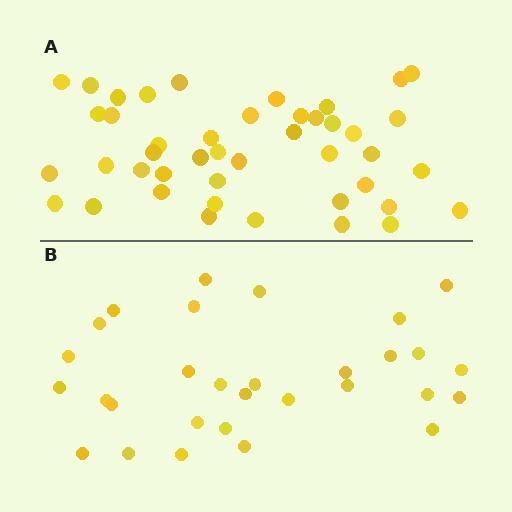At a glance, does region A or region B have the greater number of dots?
Region A (the top region) has more dots.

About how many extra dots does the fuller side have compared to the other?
Region A has approximately 15 more dots than region B.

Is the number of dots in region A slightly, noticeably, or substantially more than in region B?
Region A has substantially more. The ratio is roughly 1.5 to 1.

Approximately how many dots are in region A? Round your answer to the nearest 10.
About 40 dots. (The exact count is 44, which rounds to 40.)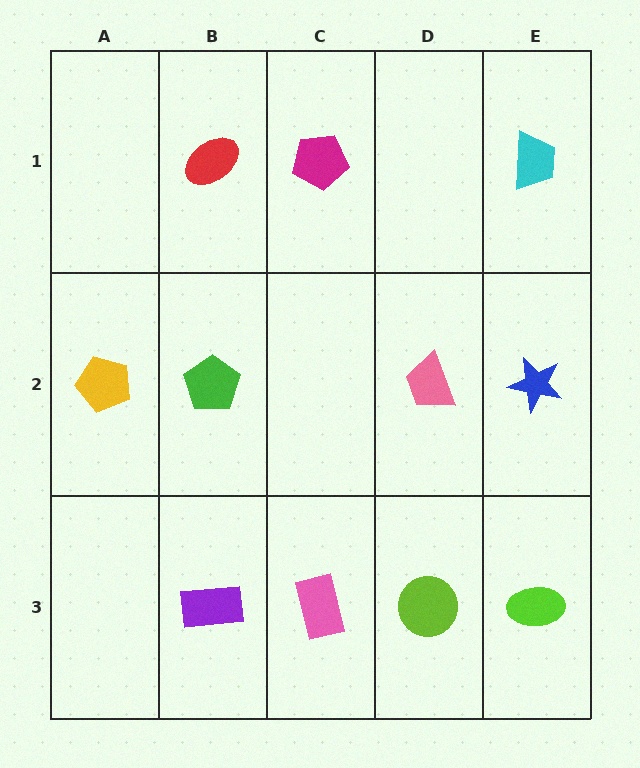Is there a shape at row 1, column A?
No, that cell is empty.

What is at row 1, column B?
A red ellipse.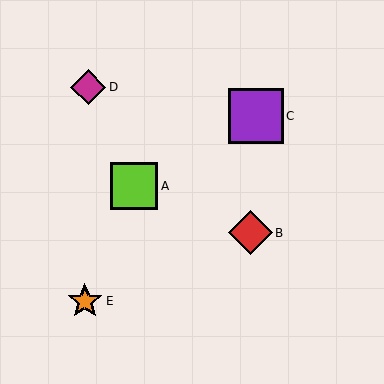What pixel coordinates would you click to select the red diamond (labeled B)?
Click at (250, 233) to select the red diamond B.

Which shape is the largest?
The purple square (labeled C) is the largest.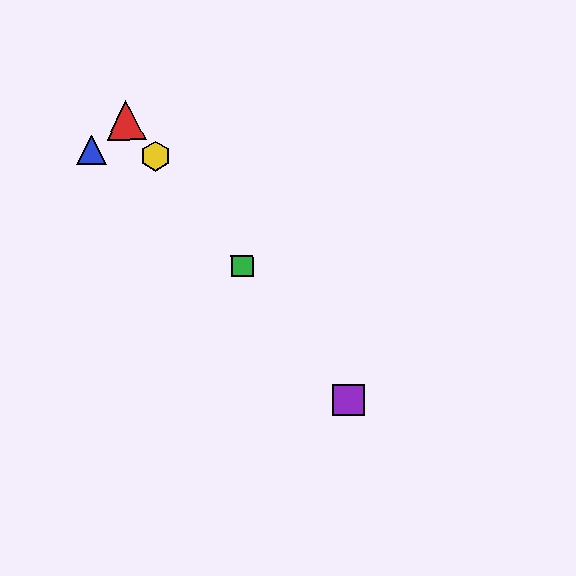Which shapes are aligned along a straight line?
The red triangle, the green square, the yellow hexagon, the purple square are aligned along a straight line.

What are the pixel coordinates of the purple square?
The purple square is at (349, 400).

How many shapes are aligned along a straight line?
4 shapes (the red triangle, the green square, the yellow hexagon, the purple square) are aligned along a straight line.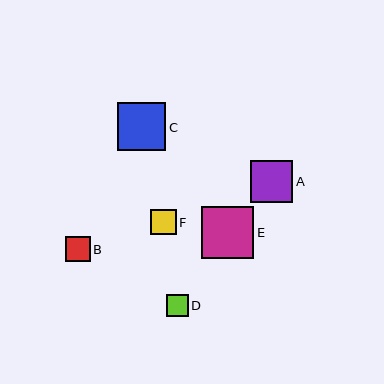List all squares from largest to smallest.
From largest to smallest: E, C, A, F, B, D.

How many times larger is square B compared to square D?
Square B is approximately 1.1 times the size of square D.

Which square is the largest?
Square E is the largest with a size of approximately 52 pixels.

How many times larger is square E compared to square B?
Square E is approximately 2.1 times the size of square B.